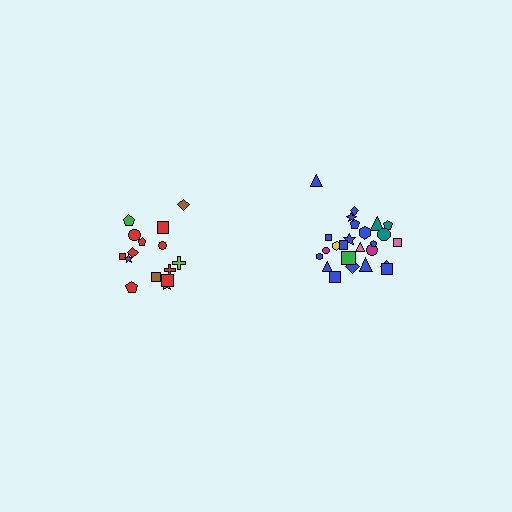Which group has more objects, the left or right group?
The right group.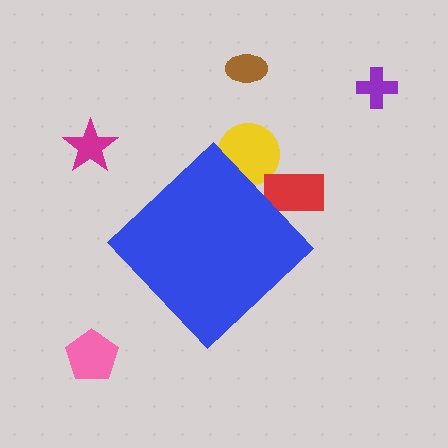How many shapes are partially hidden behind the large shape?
2 shapes are partially hidden.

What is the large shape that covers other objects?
A blue diamond.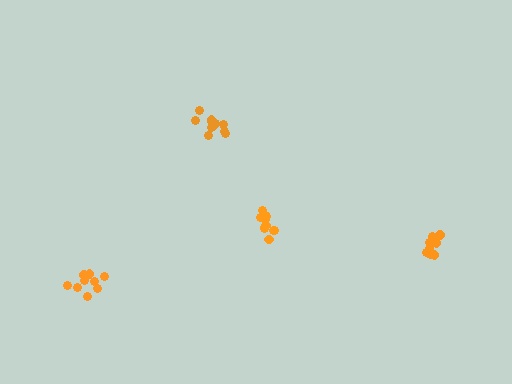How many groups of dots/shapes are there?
There are 4 groups.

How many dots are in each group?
Group 1: 9 dots, Group 2: 13 dots, Group 3: 9 dots, Group 4: 12 dots (43 total).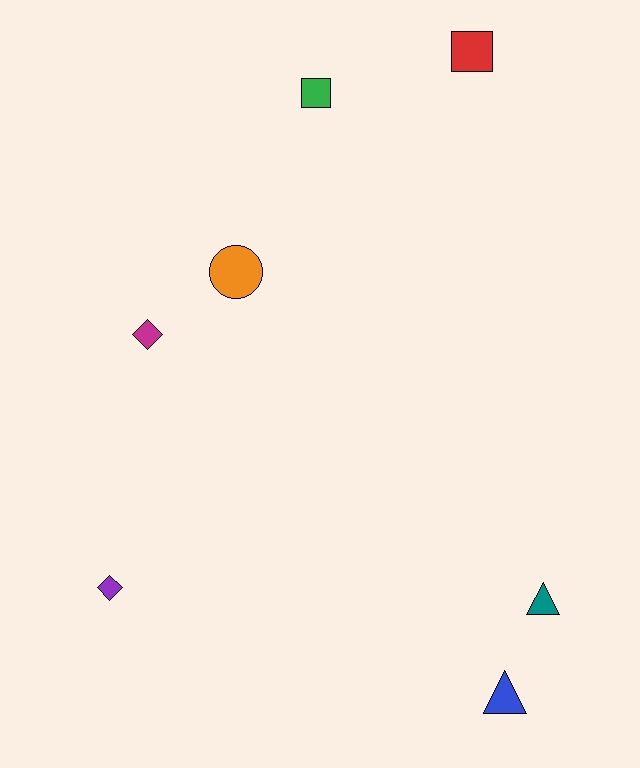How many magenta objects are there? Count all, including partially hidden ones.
There is 1 magenta object.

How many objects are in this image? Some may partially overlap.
There are 7 objects.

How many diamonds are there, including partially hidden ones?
There are 2 diamonds.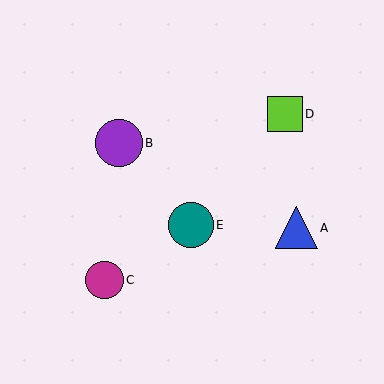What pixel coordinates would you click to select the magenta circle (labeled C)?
Click at (104, 280) to select the magenta circle C.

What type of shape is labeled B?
Shape B is a purple circle.